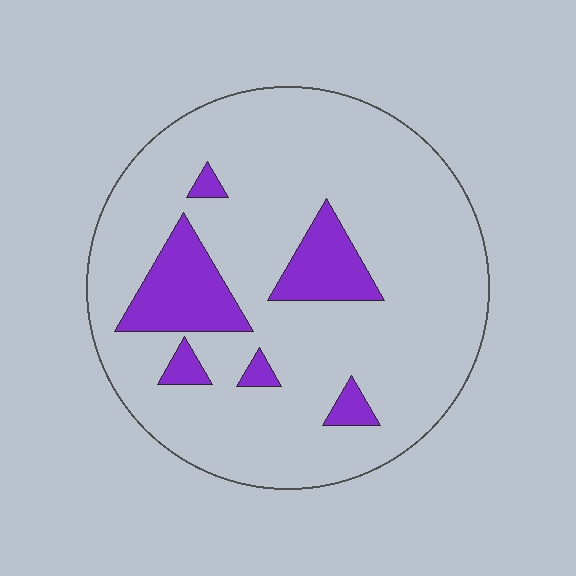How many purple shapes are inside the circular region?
6.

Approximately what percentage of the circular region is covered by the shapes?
Approximately 15%.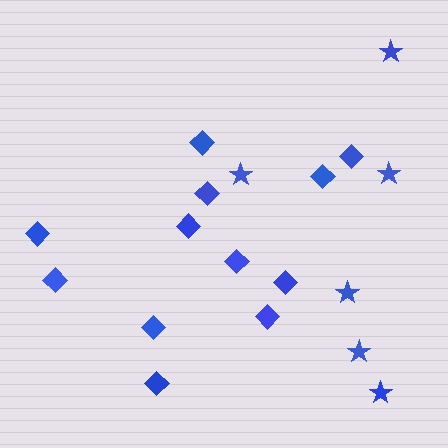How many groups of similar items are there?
There are 2 groups: one group of diamonds (12) and one group of stars (6).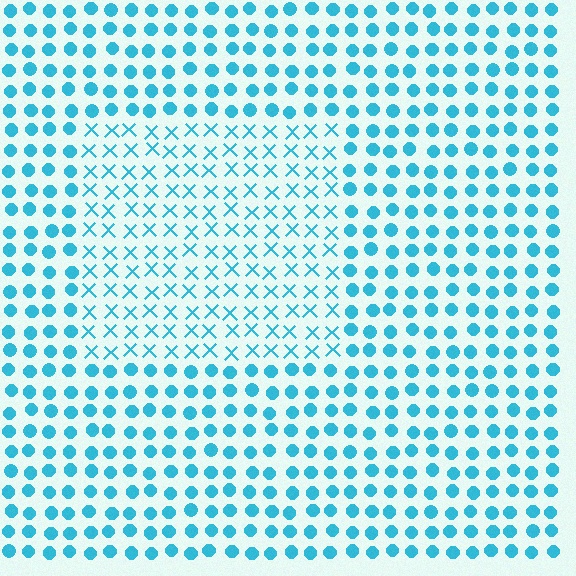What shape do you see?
I see a rectangle.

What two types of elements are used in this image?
The image uses X marks inside the rectangle region and circles outside it.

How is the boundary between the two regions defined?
The boundary is defined by a change in element shape: X marks inside vs. circles outside. All elements share the same color and spacing.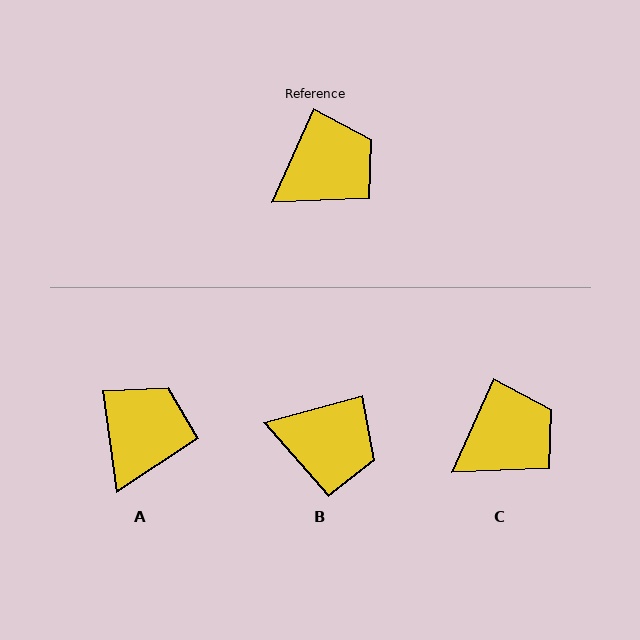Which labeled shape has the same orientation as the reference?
C.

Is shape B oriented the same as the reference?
No, it is off by about 51 degrees.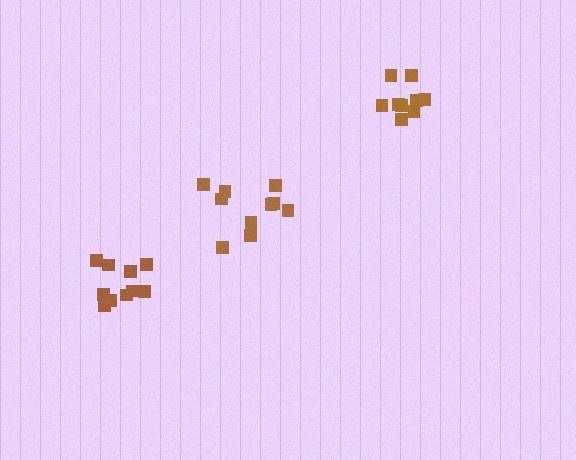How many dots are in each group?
Group 1: 9 dots, Group 2: 10 dots, Group 3: 10 dots (29 total).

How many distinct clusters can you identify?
There are 3 distinct clusters.